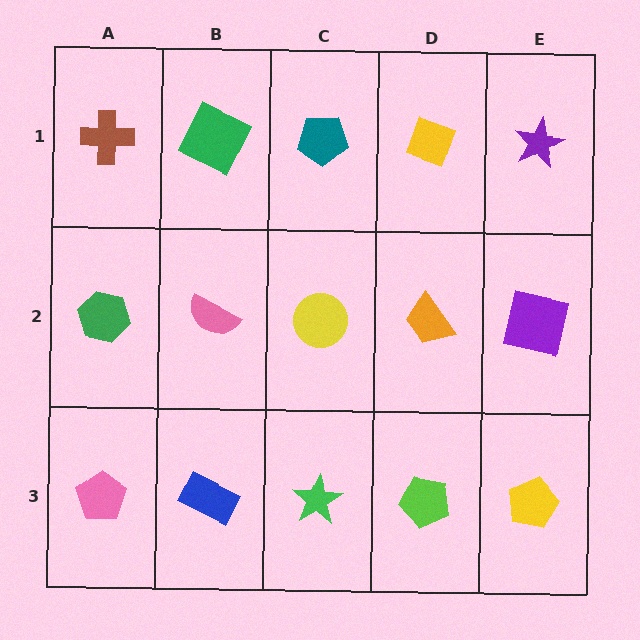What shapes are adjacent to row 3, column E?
A purple square (row 2, column E), a lime pentagon (row 3, column D).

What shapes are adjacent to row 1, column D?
An orange trapezoid (row 2, column D), a teal pentagon (row 1, column C), a purple star (row 1, column E).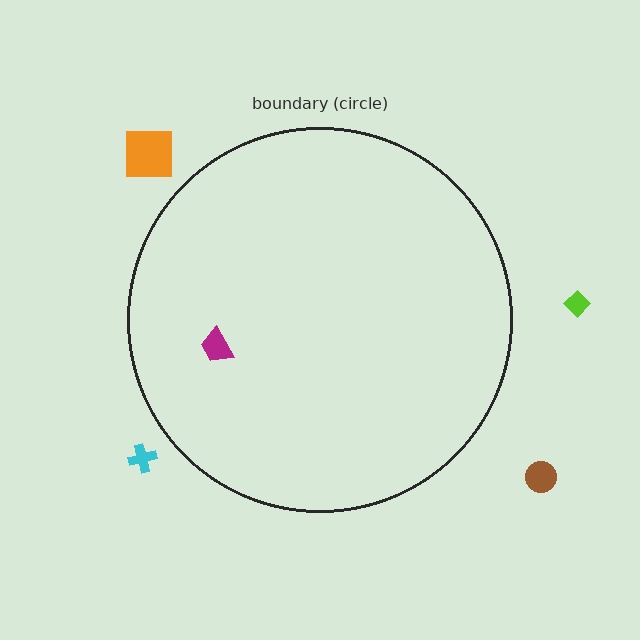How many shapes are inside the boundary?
1 inside, 4 outside.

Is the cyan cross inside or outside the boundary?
Outside.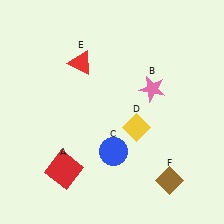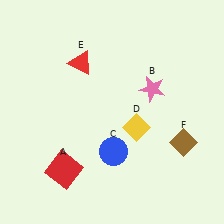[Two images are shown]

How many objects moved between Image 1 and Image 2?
1 object moved between the two images.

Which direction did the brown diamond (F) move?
The brown diamond (F) moved up.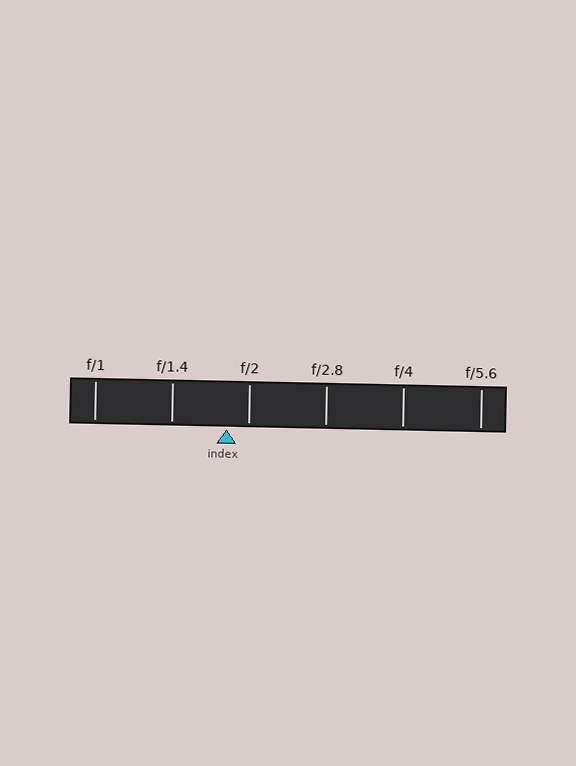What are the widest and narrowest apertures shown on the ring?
The widest aperture shown is f/1 and the narrowest is f/5.6.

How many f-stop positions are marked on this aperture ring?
There are 6 f-stop positions marked.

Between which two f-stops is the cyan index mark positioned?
The index mark is between f/1.4 and f/2.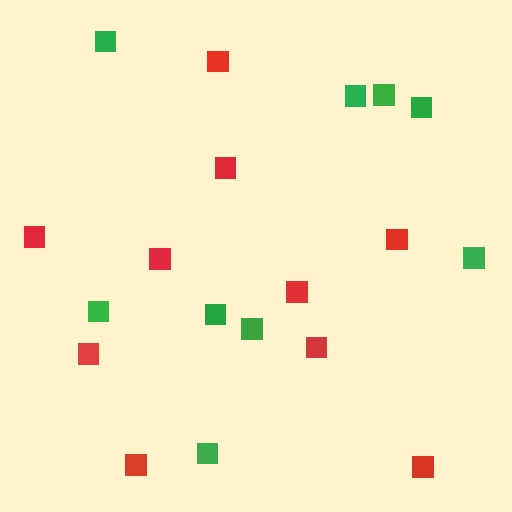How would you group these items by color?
There are 2 groups: one group of green squares (9) and one group of red squares (10).